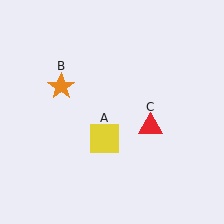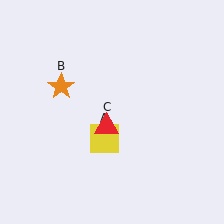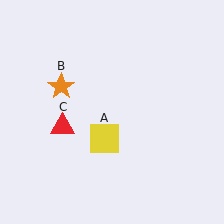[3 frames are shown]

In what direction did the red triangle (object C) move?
The red triangle (object C) moved left.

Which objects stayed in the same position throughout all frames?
Yellow square (object A) and orange star (object B) remained stationary.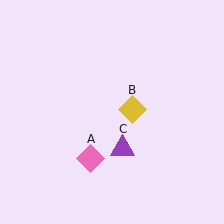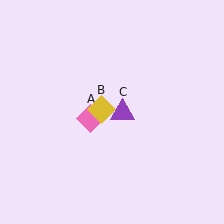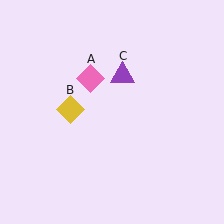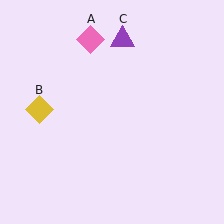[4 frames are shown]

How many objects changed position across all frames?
3 objects changed position: pink diamond (object A), yellow diamond (object B), purple triangle (object C).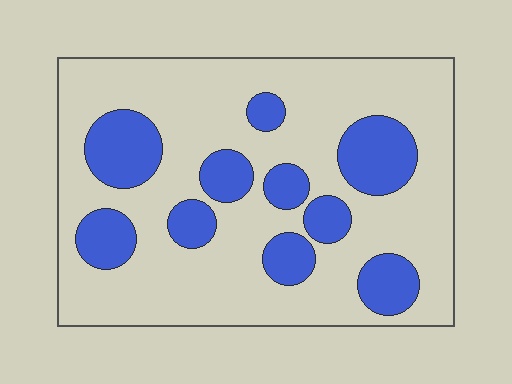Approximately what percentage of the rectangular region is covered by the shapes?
Approximately 25%.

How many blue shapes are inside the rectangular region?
10.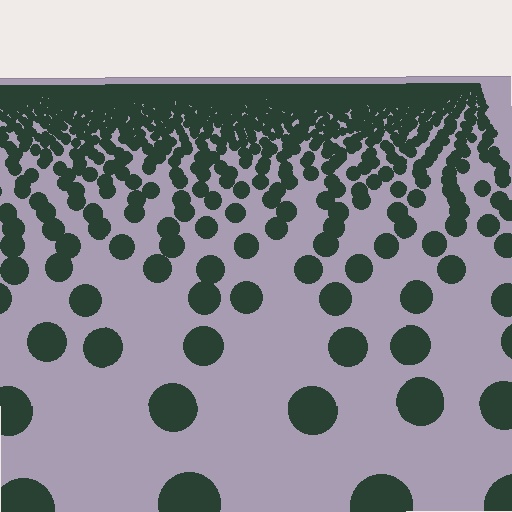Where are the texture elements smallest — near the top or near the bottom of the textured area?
Near the top.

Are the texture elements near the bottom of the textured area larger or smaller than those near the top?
Larger. Near the bottom, elements are closer to the viewer and appear at a bigger on-screen size.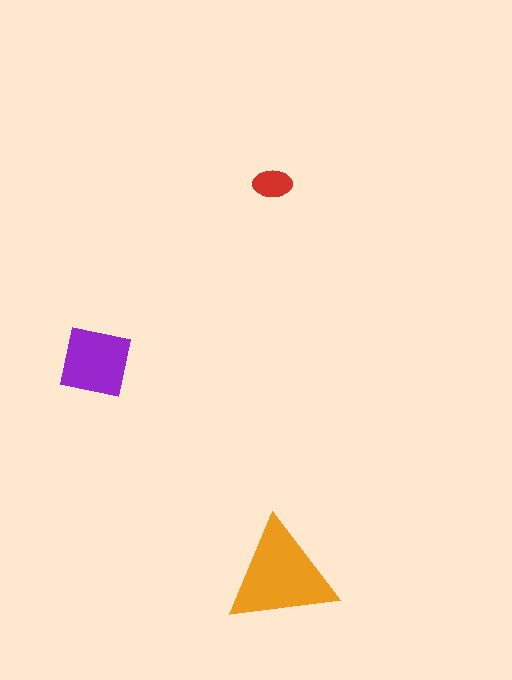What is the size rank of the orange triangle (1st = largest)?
1st.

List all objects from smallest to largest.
The red ellipse, the purple square, the orange triangle.